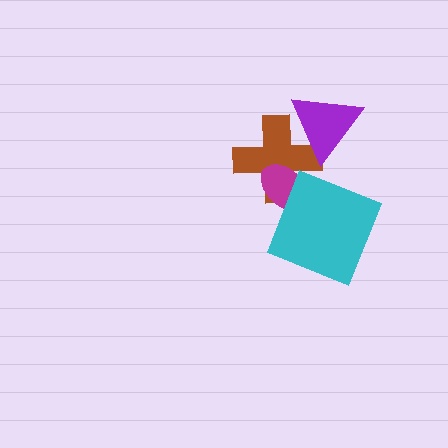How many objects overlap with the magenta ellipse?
2 objects overlap with the magenta ellipse.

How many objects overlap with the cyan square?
1 object overlaps with the cyan square.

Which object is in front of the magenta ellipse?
The cyan square is in front of the magenta ellipse.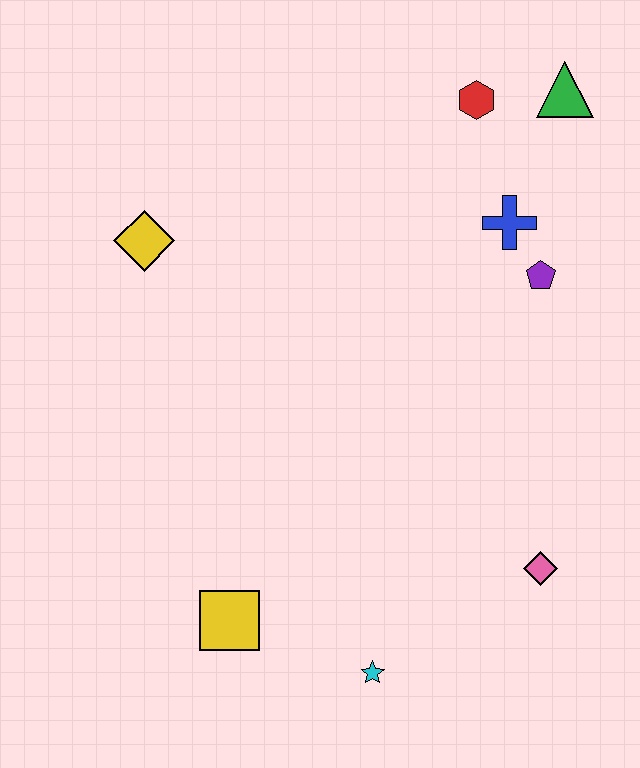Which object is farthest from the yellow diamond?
The pink diamond is farthest from the yellow diamond.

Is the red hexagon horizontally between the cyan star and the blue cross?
Yes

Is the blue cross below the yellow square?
No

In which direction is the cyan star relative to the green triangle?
The cyan star is below the green triangle.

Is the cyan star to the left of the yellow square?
No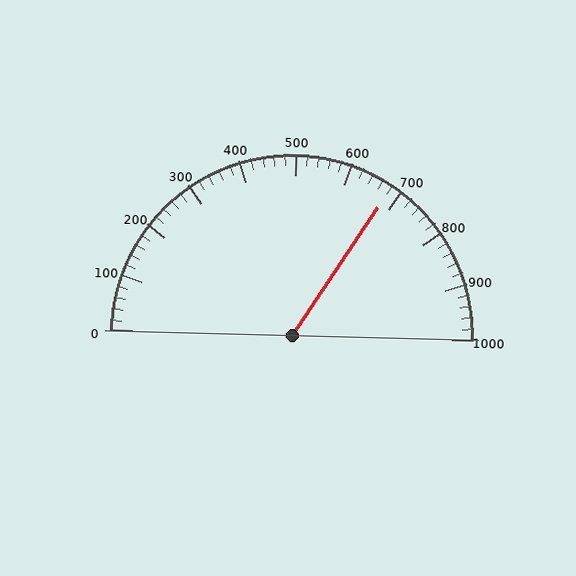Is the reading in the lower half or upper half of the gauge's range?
The reading is in the upper half of the range (0 to 1000).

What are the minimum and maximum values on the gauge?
The gauge ranges from 0 to 1000.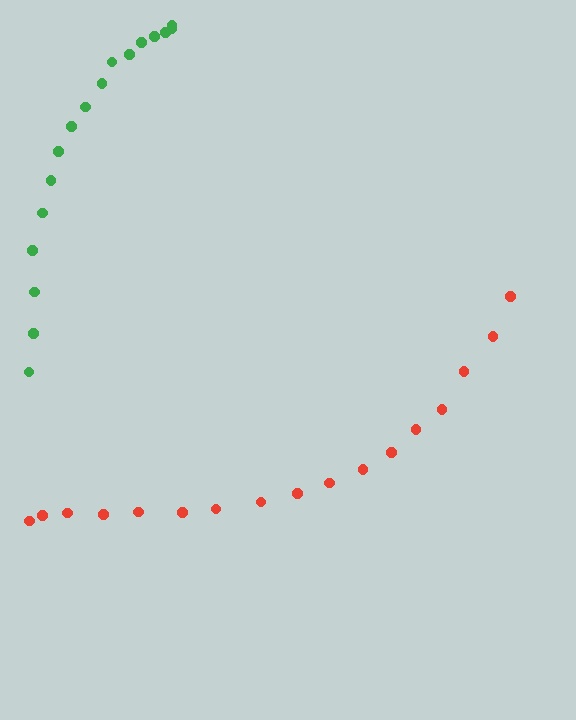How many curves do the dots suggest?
There are 2 distinct paths.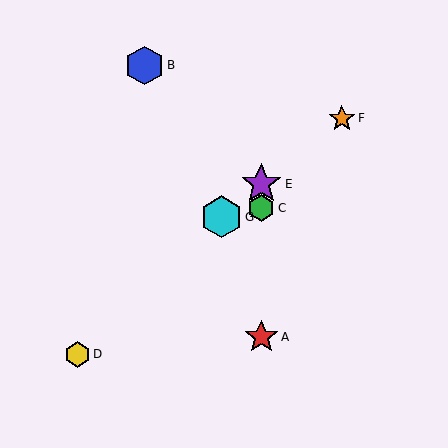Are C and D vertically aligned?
No, C is at x≈261 and D is at x≈78.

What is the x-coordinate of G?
Object G is at x≈221.